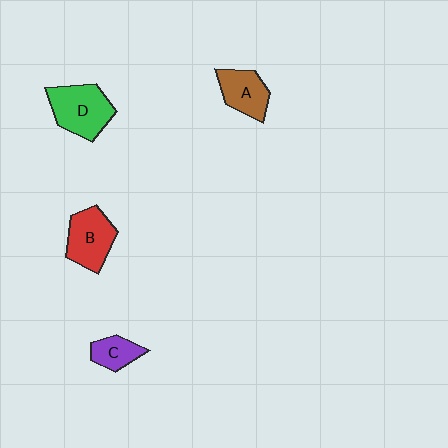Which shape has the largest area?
Shape D (green).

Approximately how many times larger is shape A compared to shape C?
Approximately 1.4 times.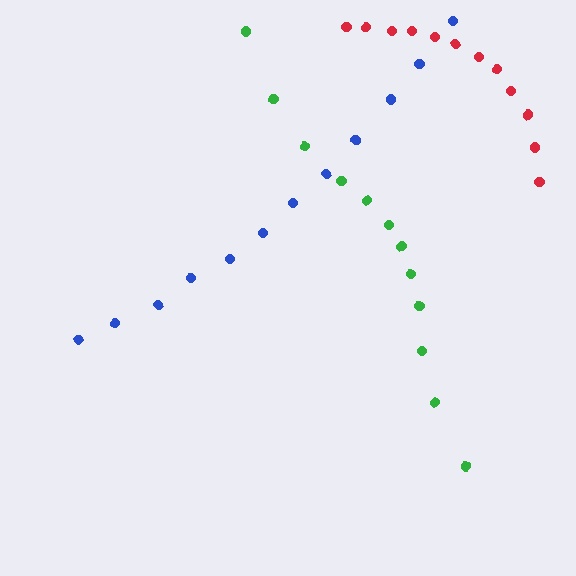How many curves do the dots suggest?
There are 3 distinct paths.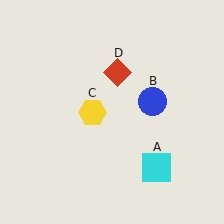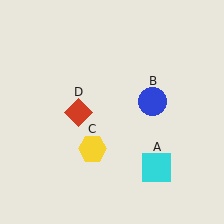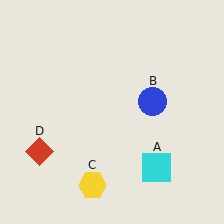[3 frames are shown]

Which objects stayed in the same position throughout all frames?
Cyan square (object A) and blue circle (object B) remained stationary.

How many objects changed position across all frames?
2 objects changed position: yellow hexagon (object C), red diamond (object D).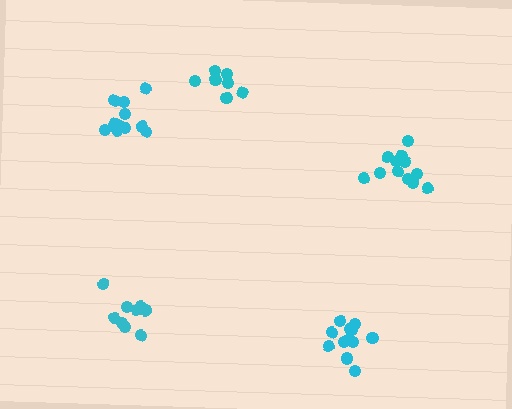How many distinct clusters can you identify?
There are 5 distinct clusters.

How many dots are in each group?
Group 1: 13 dots, Group 2: 11 dots, Group 3: 7 dots, Group 4: 13 dots, Group 5: 11 dots (55 total).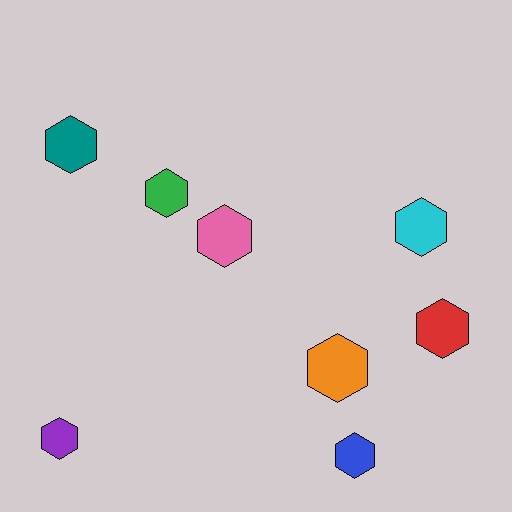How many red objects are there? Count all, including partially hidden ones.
There is 1 red object.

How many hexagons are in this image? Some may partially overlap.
There are 8 hexagons.